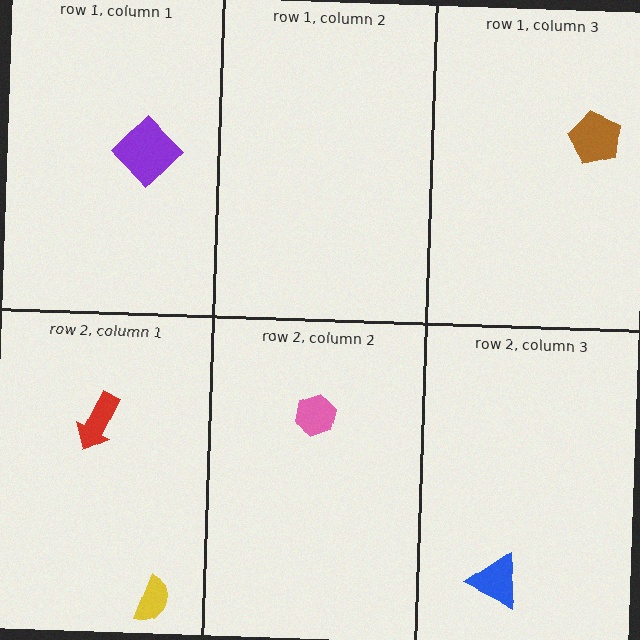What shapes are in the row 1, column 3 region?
The brown pentagon.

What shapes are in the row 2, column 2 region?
The pink hexagon.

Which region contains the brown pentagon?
The row 1, column 3 region.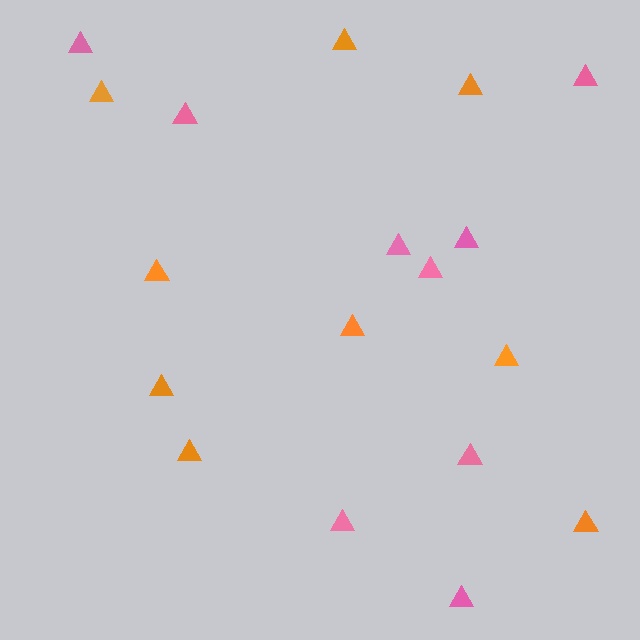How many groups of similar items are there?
There are 2 groups: one group of pink triangles (9) and one group of orange triangles (9).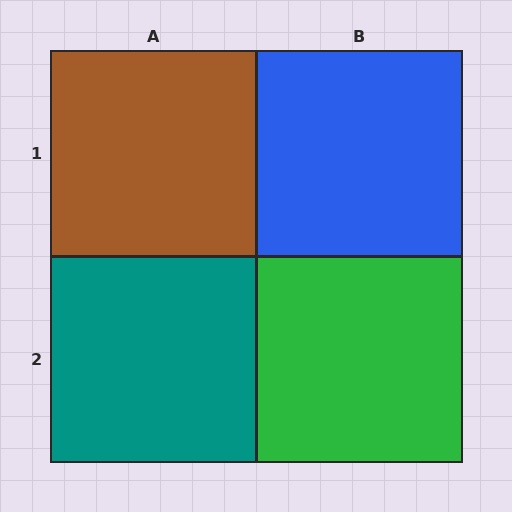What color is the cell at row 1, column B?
Blue.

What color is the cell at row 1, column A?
Brown.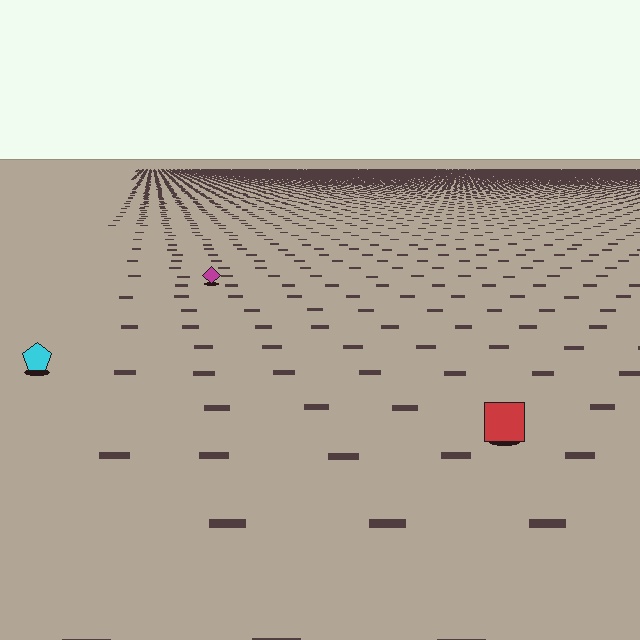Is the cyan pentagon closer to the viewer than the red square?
No. The red square is closer — you can tell from the texture gradient: the ground texture is coarser near it.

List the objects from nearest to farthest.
From nearest to farthest: the red square, the cyan pentagon, the magenta diamond.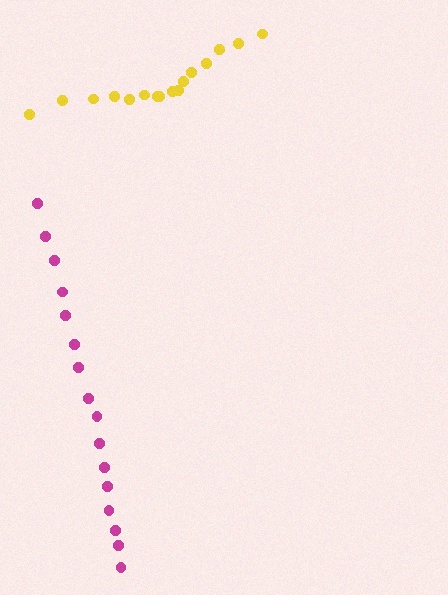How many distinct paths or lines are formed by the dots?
There are 2 distinct paths.